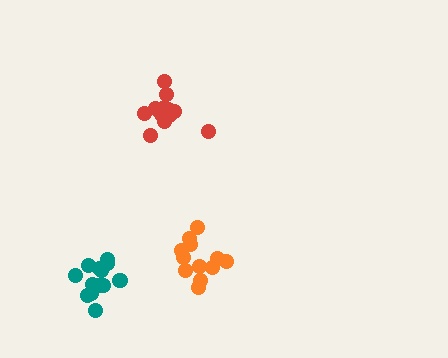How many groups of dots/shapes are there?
There are 3 groups.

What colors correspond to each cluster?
The clusters are colored: orange, red, teal.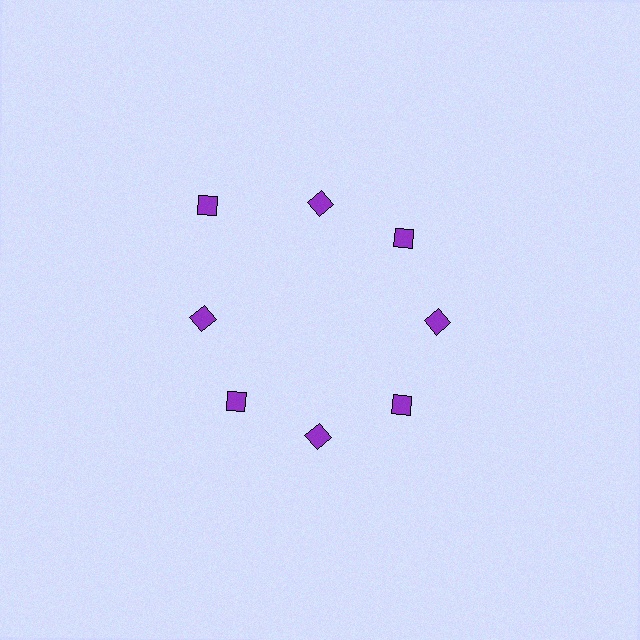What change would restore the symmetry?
The symmetry would be restored by moving it inward, back onto the ring so that all 8 diamonds sit at equal angles and equal distance from the center.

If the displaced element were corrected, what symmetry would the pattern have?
It would have 8-fold rotational symmetry — the pattern would map onto itself every 45 degrees.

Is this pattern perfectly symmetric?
No. The 8 purple diamonds are arranged in a ring, but one element near the 10 o'clock position is pushed outward from the center, breaking the 8-fold rotational symmetry.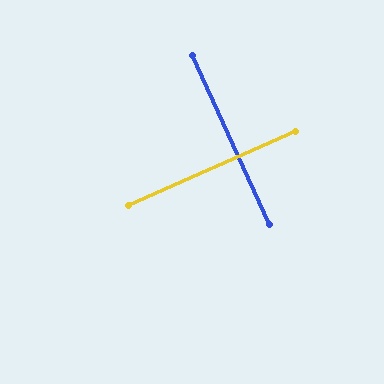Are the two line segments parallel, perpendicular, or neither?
Perpendicular — they meet at approximately 89°.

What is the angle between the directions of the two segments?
Approximately 89 degrees.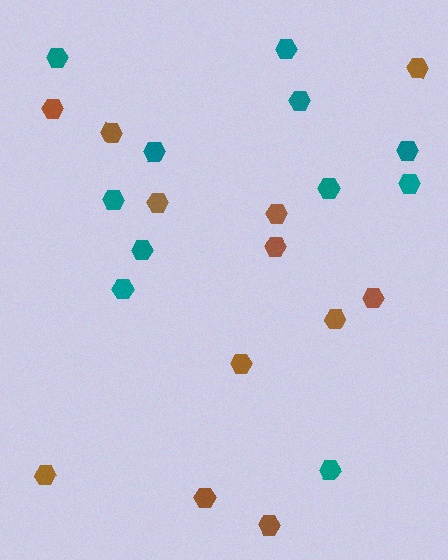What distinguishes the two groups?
There are 2 groups: one group of brown hexagons (12) and one group of teal hexagons (11).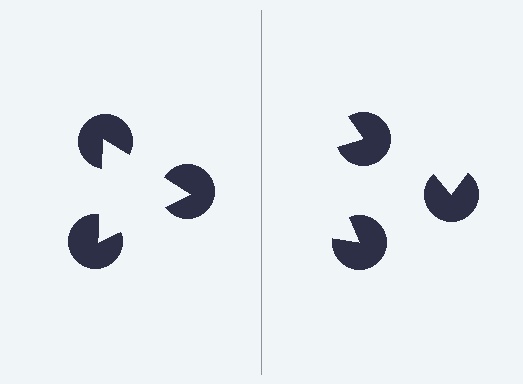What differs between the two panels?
The pac-man discs are positioned identically on both sides; only the wedge orientations differ. On the left they align to a triangle; on the right they are misaligned.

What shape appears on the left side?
An illusory triangle.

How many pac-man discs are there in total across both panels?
6 — 3 on each side.